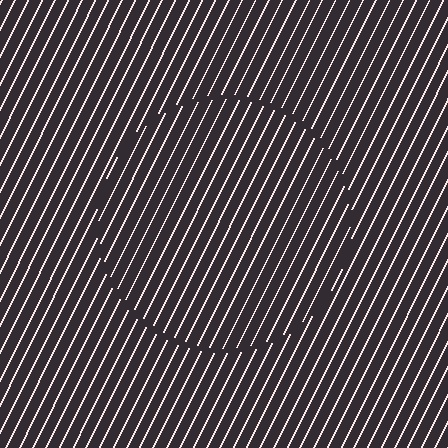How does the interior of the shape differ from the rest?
The interior of the shape contains the same grating, shifted by half a period — the contour is defined by the phase discontinuity where line-ends from the inner and outer gratings abut.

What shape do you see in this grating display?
An illusory circle. The interior of the shape contains the same grating, shifted by half a period — the contour is defined by the phase discontinuity where line-ends from the inner and outer gratings abut.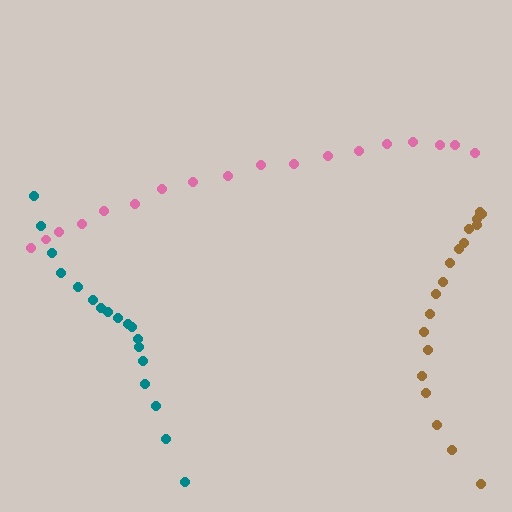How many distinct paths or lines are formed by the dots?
There are 3 distinct paths.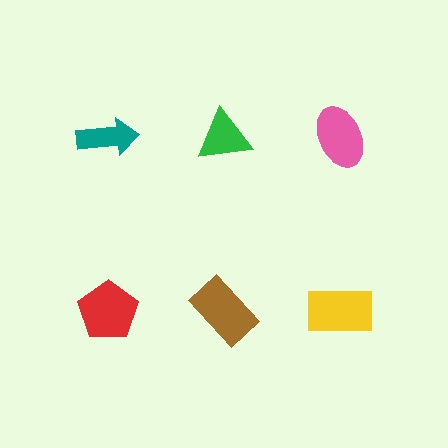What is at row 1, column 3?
A pink ellipse.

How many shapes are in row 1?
3 shapes.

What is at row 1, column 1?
A teal arrow.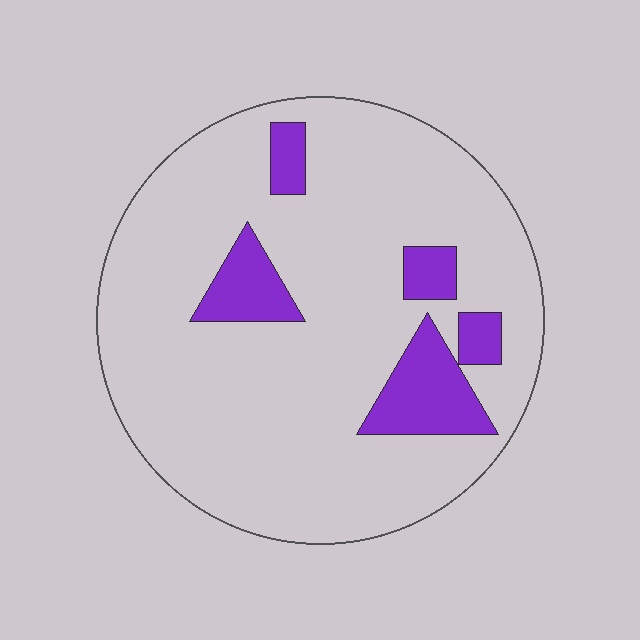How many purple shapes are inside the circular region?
5.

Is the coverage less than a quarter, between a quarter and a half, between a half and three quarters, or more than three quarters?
Less than a quarter.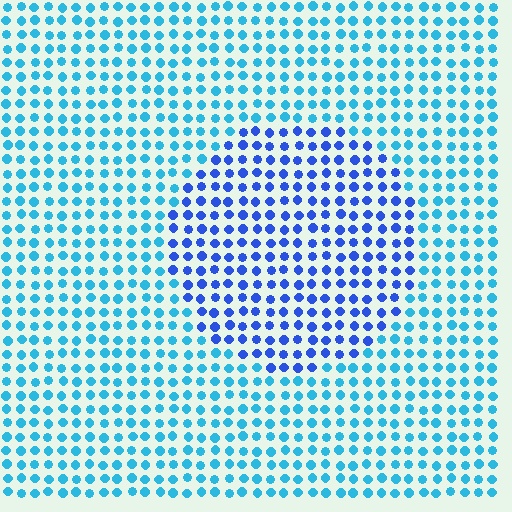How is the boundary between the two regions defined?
The boundary is defined purely by a slight shift in hue (about 35 degrees). Spacing, size, and orientation are identical on both sides.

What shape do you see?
I see a circle.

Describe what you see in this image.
The image is filled with small cyan elements in a uniform arrangement. A circle-shaped region is visible where the elements are tinted to a slightly different hue, forming a subtle color boundary.